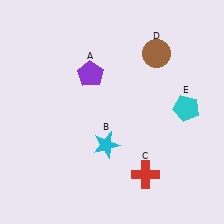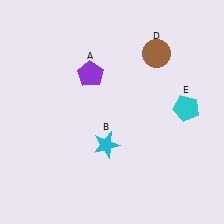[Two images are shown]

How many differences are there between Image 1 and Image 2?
There is 1 difference between the two images.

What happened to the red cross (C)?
The red cross (C) was removed in Image 2. It was in the bottom-right area of Image 1.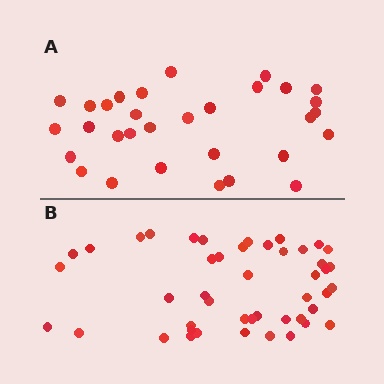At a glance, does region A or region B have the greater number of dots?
Region B (the bottom region) has more dots.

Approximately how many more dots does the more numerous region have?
Region B has approximately 15 more dots than region A.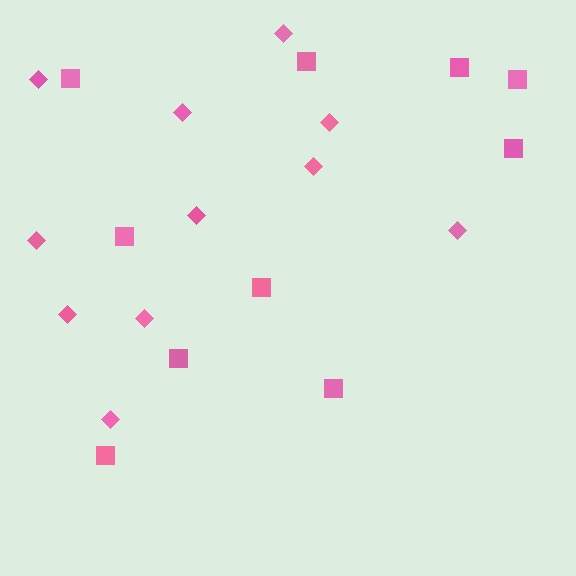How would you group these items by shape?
There are 2 groups: one group of diamonds (11) and one group of squares (10).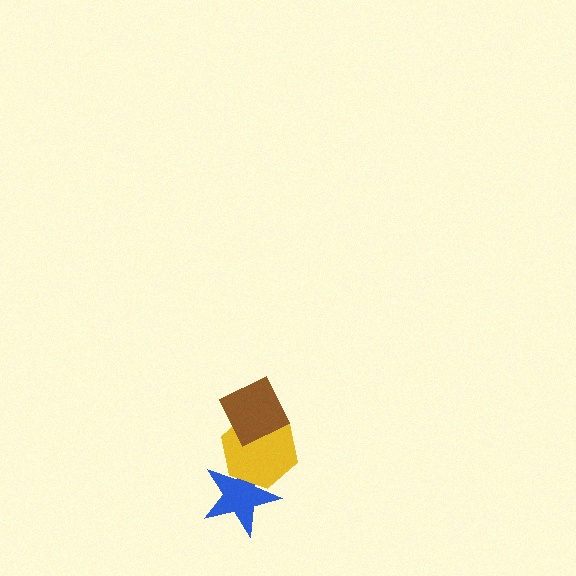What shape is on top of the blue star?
The yellow hexagon is on top of the blue star.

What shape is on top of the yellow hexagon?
The brown diamond is on top of the yellow hexagon.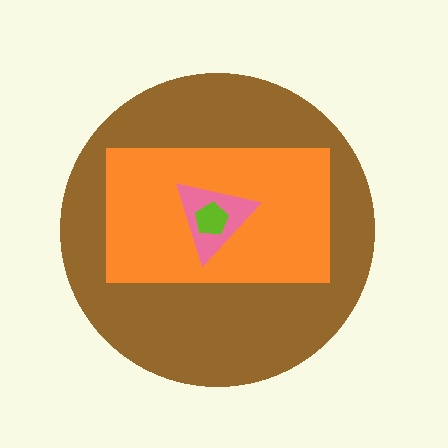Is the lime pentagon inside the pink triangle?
Yes.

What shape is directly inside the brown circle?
The orange rectangle.